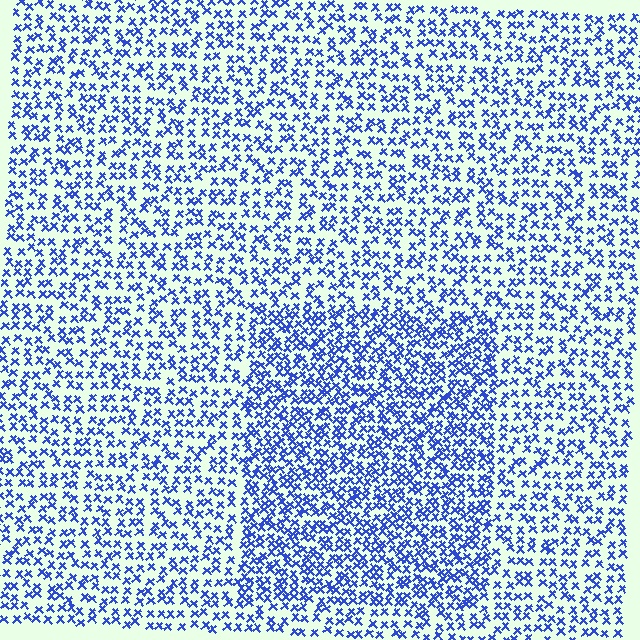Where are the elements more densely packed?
The elements are more densely packed inside the rectangle boundary.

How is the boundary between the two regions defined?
The boundary is defined by a change in element density (approximately 1.7x ratio). All elements are the same color, size, and shape.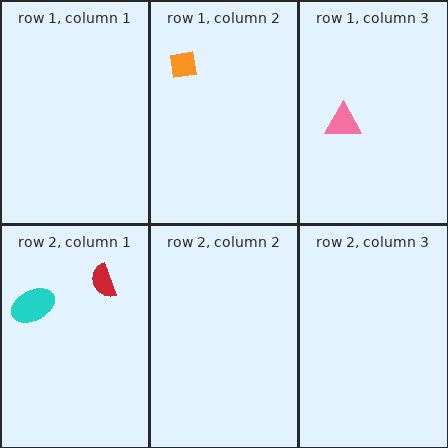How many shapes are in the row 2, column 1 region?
2.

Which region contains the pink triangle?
The row 1, column 3 region.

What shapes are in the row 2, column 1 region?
The red semicircle, the cyan ellipse.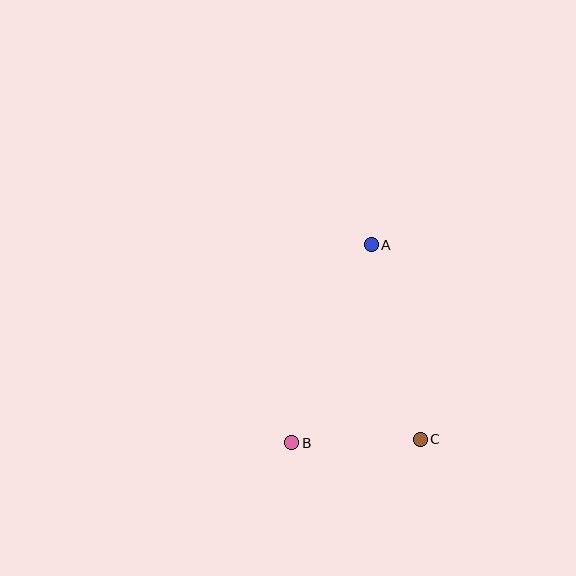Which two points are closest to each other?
Points B and C are closest to each other.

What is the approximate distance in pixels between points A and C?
The distance between A and C is approximately 201 pixels.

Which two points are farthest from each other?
Points A and B are farthest from each other.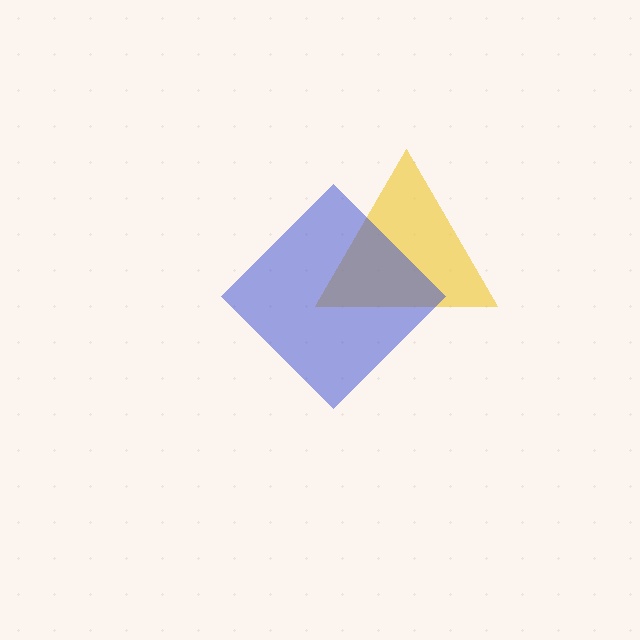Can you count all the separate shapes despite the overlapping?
Yes, there are 2 separate shapes.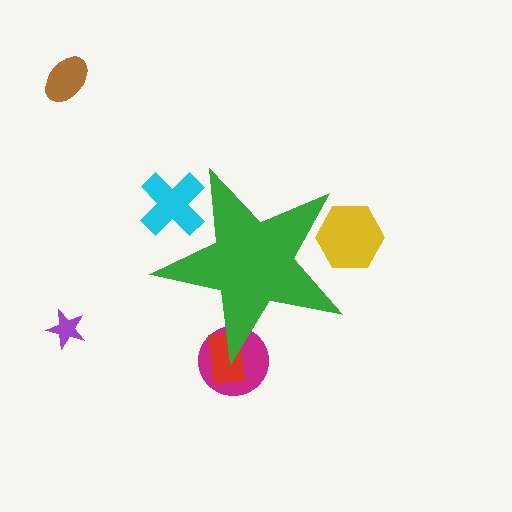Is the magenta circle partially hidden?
Yes, the magenta circle is partially hidden behind the green star.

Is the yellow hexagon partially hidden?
Yes, the yellow hexagon is partially hidden behind the green star.